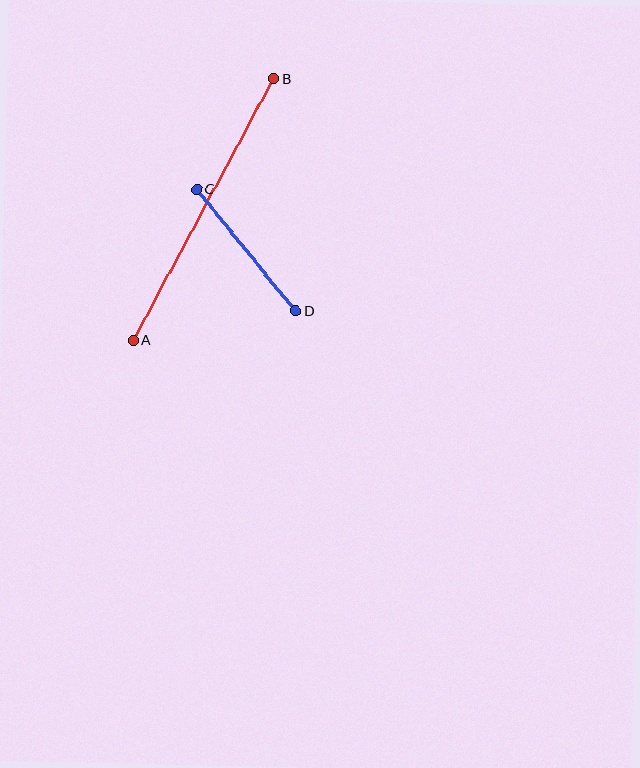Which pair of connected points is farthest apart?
Points A and B are farthest apart.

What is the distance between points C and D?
The distance is approximately 156 pixels.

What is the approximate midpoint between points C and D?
The midpoint is at approximately (246, 250) pixels.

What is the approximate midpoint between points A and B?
The midpoint is at approximately (204, 209) pixels.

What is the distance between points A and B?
The distance is approximately 297 pixels.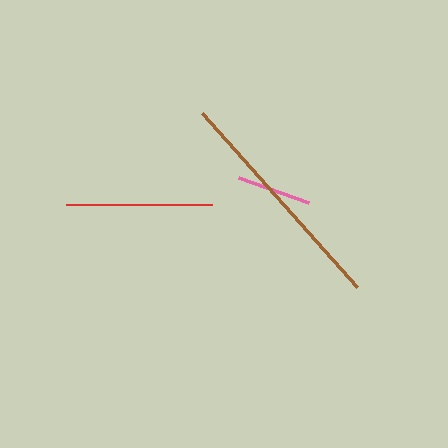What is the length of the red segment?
The red segment is approximately 146 pixels long.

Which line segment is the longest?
The brown line is the longest at approximately 233 pixels.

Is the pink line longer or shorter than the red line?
The red line is longer than the pink line.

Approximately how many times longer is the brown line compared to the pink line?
The brown line is approximately 3.1 times the length of the pink line.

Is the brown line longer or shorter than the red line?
The brown line is longer than the red line.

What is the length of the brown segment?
The brown segment is approximately 233 pixels long.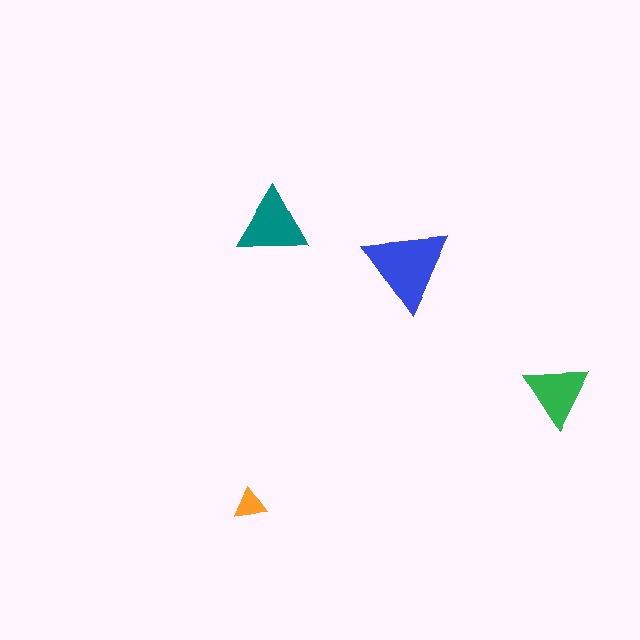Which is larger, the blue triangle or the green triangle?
The blue one.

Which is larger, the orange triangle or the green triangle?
The green one.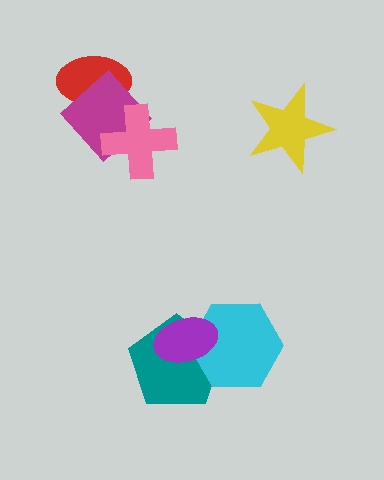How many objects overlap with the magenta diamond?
2 objects overlap with the magenta diamond.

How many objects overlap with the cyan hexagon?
2 objects overlap with the cyan hexagon.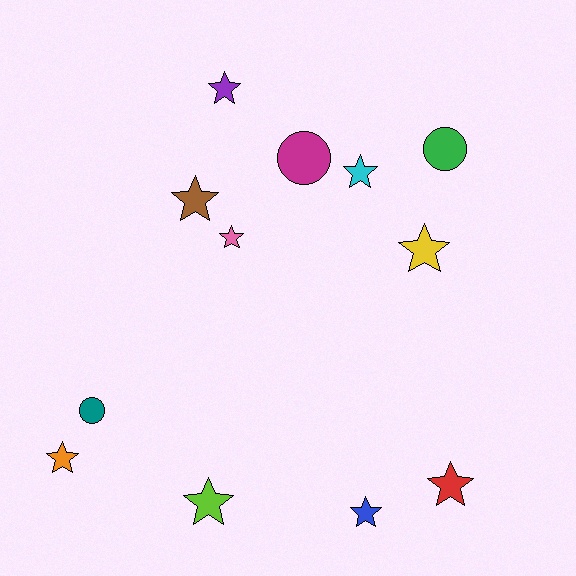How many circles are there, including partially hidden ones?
There are 3 circles.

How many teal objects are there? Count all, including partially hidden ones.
There is 1 teal object.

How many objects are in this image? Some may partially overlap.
There are 12 objects.